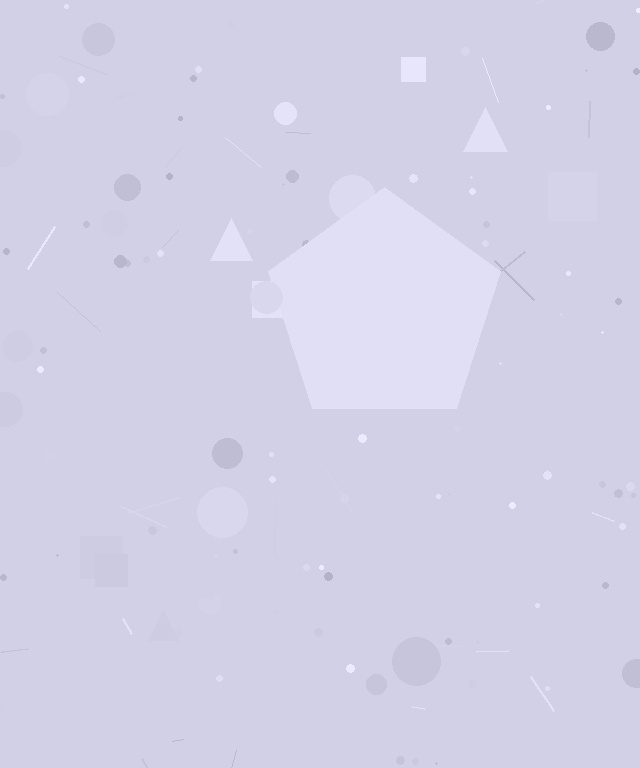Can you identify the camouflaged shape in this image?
The camouflaged shape is a pentagon.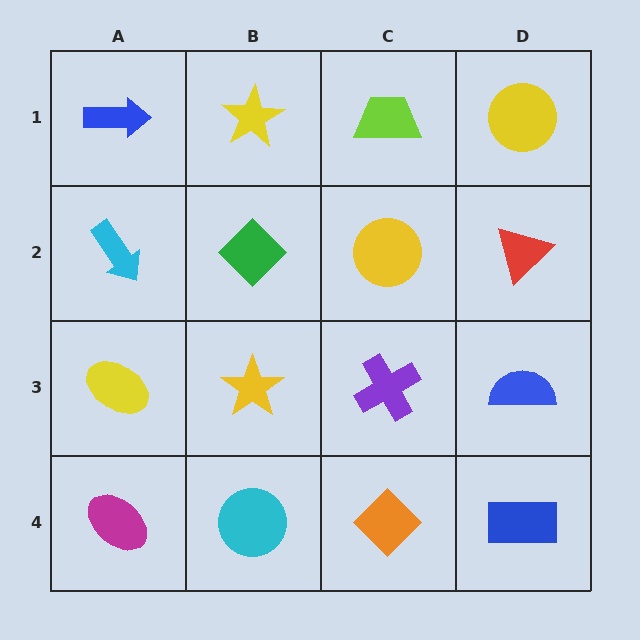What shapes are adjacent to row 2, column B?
A yellow star (row 1, column B), a yellow star (row 3, column B), a cyan arrow (row 2, column A), a yellow circle (row 2, column C).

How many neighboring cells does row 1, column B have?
3.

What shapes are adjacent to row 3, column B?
A green diamond (row 2, column B), a cyan circle (row 4, column B), a yellow ellipse (row 3, column A), a purple cross (row 3, column C).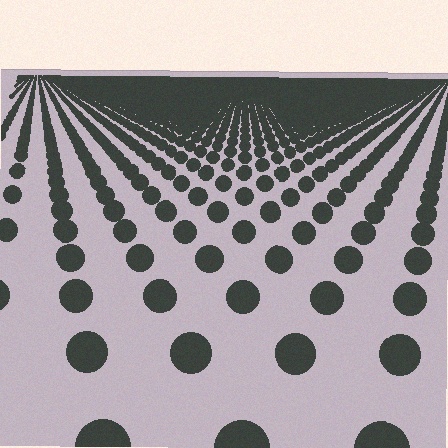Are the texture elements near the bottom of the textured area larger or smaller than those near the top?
Larger. Near the bottom, elements are closer to the viewer and appear at a bigger on-screen size.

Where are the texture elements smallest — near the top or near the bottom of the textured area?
Near the top.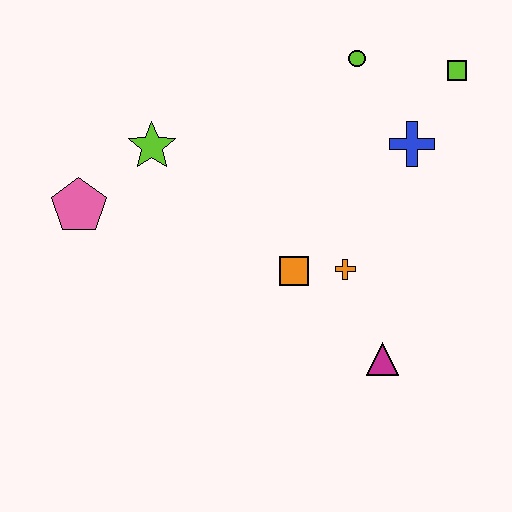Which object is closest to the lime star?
The pink pentagon is closest to the lime star.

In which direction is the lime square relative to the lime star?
The lime square is to the right of the lime star.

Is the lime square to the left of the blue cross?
No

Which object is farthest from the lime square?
The pink pentagon is farthest from the lime square.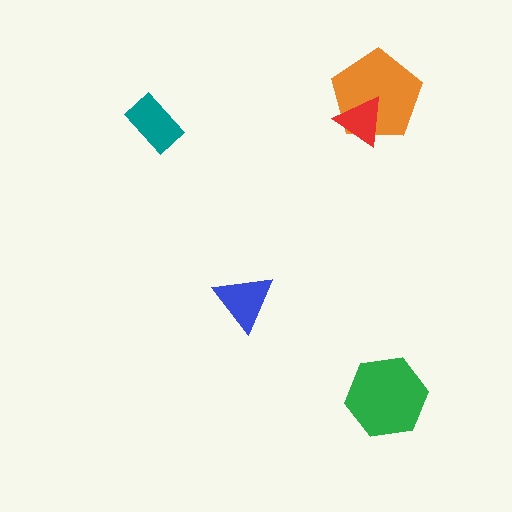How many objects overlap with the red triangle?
1 object overlaps with the red triangle.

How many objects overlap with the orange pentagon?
1 object overlaps with the orange pentagon.